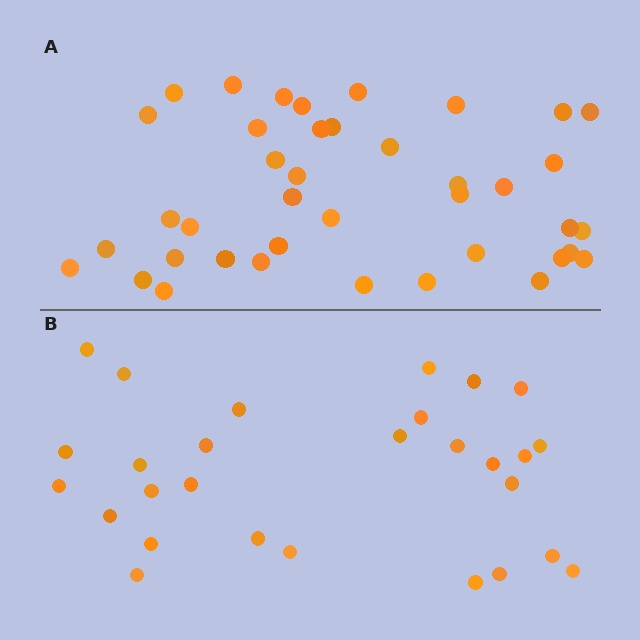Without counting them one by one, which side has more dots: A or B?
Region A (the top region) has more dots.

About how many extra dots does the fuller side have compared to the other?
Region A has roughly 12 or so more dots than region B.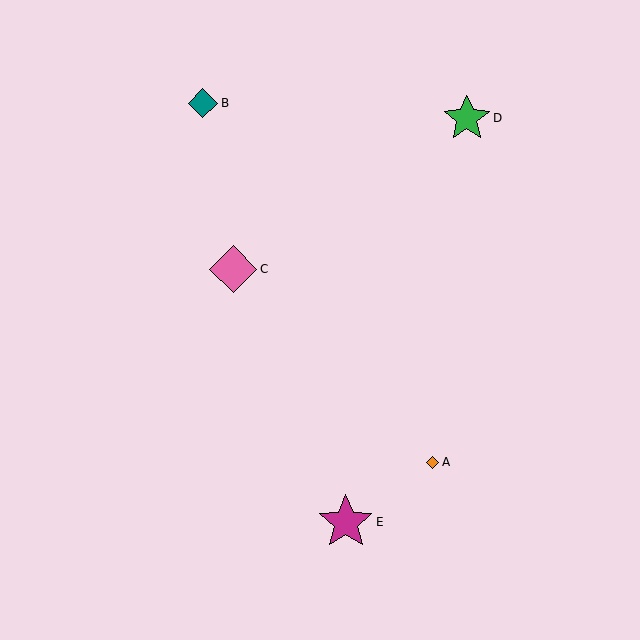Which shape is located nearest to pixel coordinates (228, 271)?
The pink diamond (labeled C) at (233, 269) is nearest to that location.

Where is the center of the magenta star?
The center of the magenta star is at (346, 522).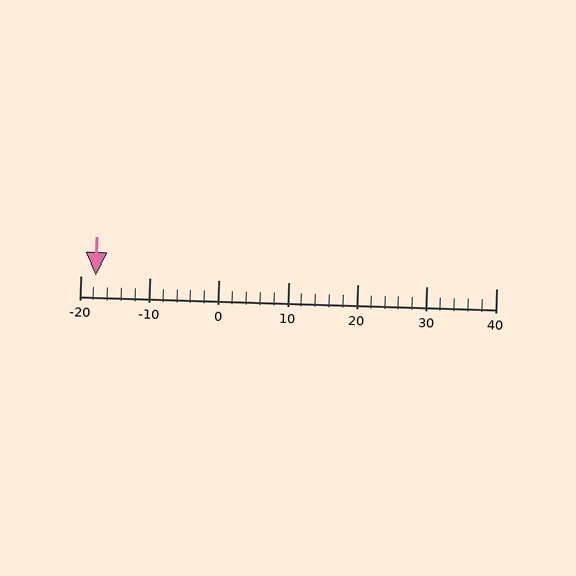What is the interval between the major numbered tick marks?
The major tick marks are spaced 10 units apart.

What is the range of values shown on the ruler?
The ruler shows values from -20 to 40.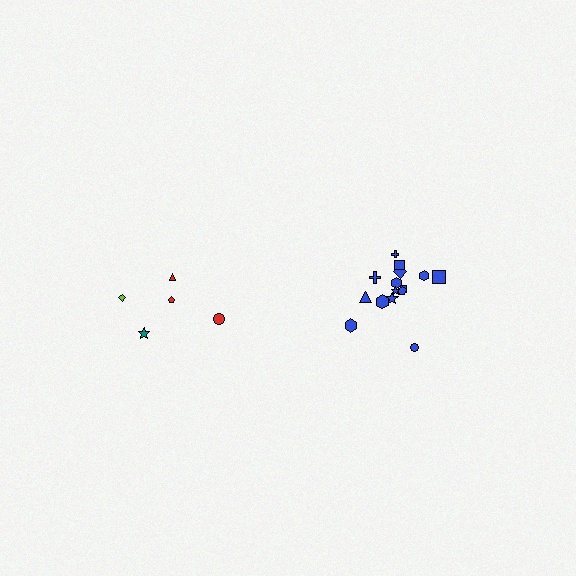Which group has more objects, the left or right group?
The right group.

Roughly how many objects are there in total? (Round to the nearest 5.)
Roughly 20 objects in total.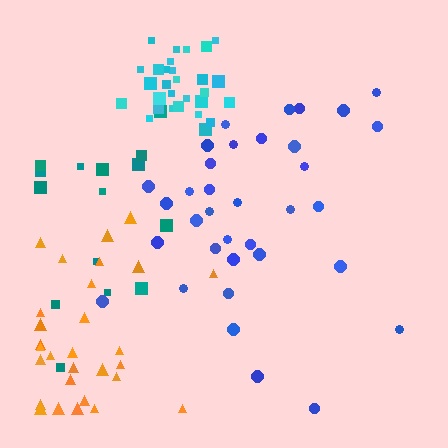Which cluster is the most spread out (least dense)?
Teal.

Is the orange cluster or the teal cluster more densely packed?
Orange.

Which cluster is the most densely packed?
Cyan.